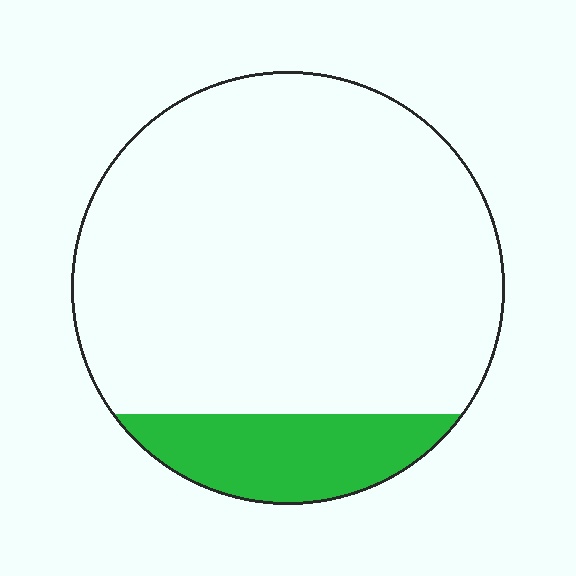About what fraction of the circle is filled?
About one sixth (1/6).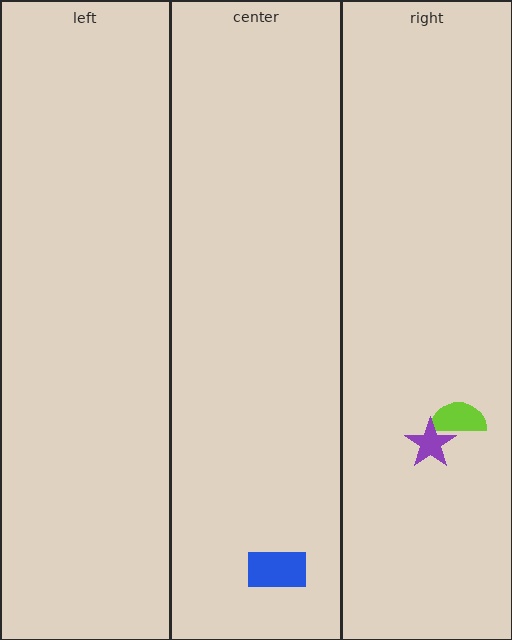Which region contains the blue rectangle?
The center region.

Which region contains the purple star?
The right region.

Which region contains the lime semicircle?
The right region.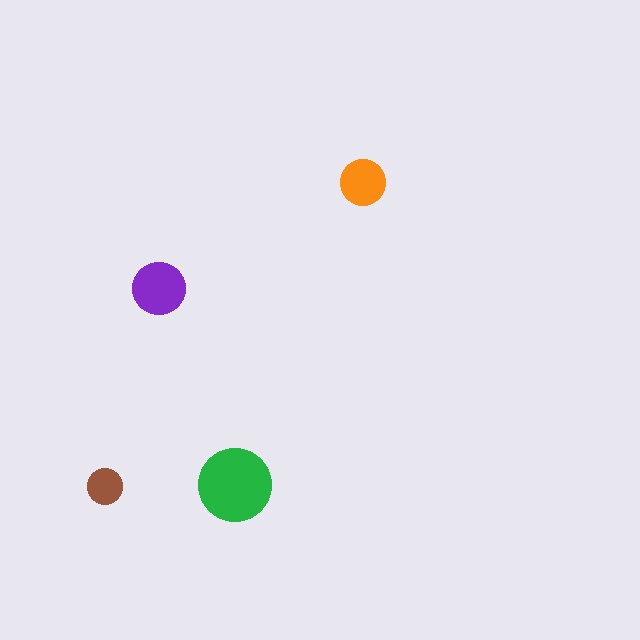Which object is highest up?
The orange circle is topmost.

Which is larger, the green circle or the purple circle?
The green one.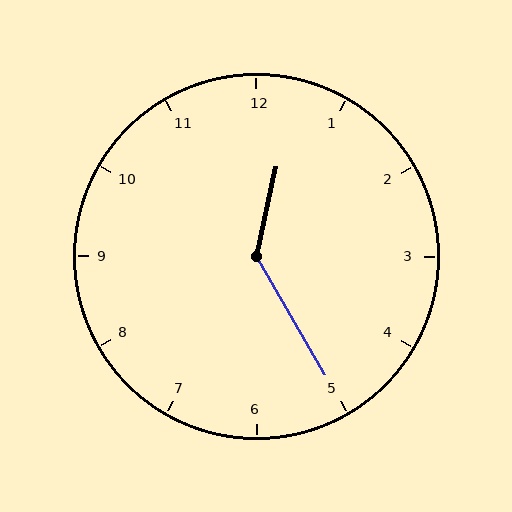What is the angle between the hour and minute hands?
Approximately 138 degrees.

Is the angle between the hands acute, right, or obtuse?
It is obtuse.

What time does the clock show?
12:25.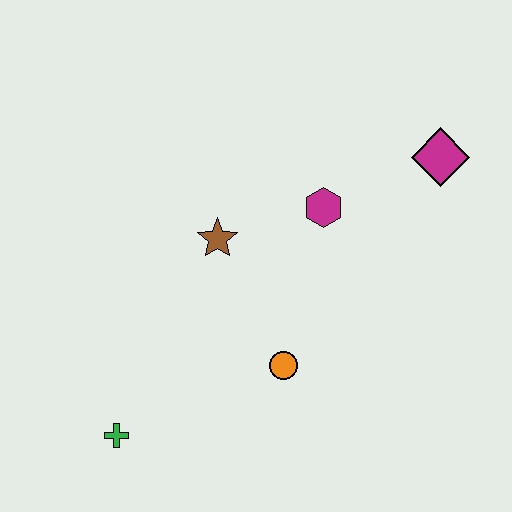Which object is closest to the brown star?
The magenta hexagon is closest to the brown star.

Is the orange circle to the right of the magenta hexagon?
No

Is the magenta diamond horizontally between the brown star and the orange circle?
No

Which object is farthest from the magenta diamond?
The green cross is farthest from the magenta diamond.